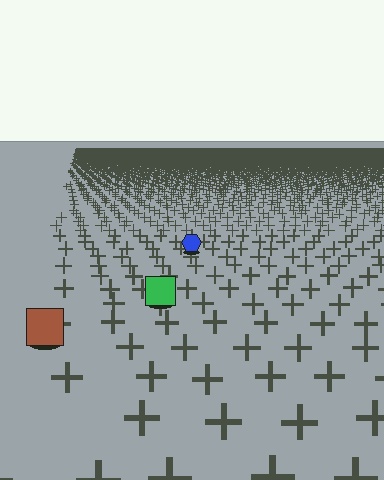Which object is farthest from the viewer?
The blue hexagon is farthest from the viewer. It appears smaller and the ground texture around it is denser.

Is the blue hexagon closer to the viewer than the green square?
No. The green square is closer — you can tell from the texture gradient: the ground texture is coarser near it.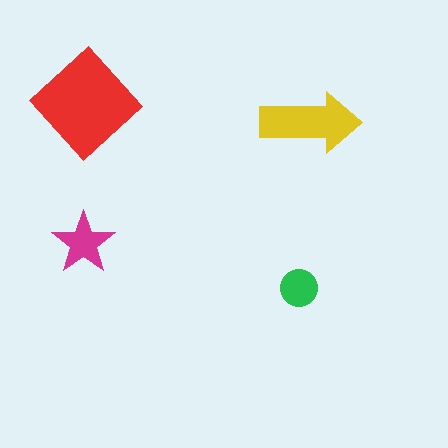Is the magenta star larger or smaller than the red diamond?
Smaller.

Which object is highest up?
The red diamond is topmost.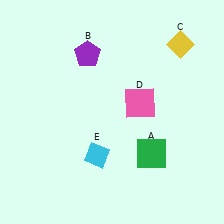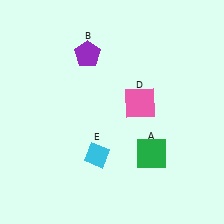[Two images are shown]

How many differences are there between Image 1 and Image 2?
There is 1 difference between the two images.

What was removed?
The yellow diamond (C) was removed in Image 2.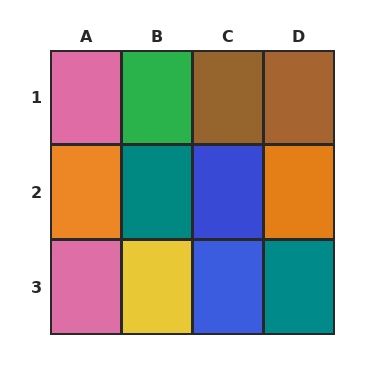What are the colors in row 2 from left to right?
Orange, teal, blue, orange.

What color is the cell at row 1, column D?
Brown.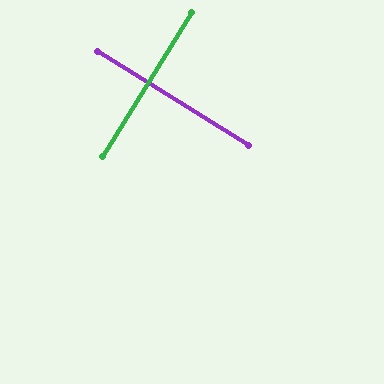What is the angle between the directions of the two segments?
Approximately 90 degrees.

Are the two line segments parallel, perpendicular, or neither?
Perpendicular — they meet at approximately 90°.